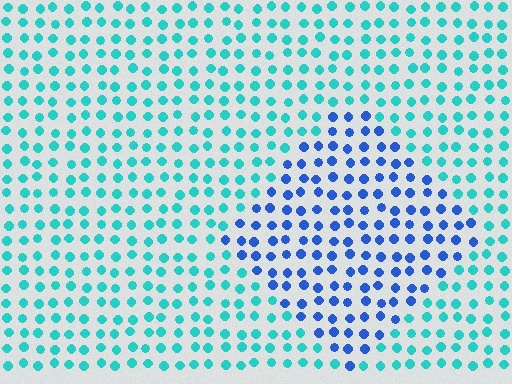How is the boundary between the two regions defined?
The boundary is defined purely by a slight shift in hue (about 46 degrees). Spacing, size, and orientation are identical on both sides.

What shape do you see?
I see a diamond.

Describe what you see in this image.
The image is filled with small cyan elements in a uniform arrangement. A diamond-shaped region is visible where the elements are tinted to a slightly different hue, forming a subtle color boundary.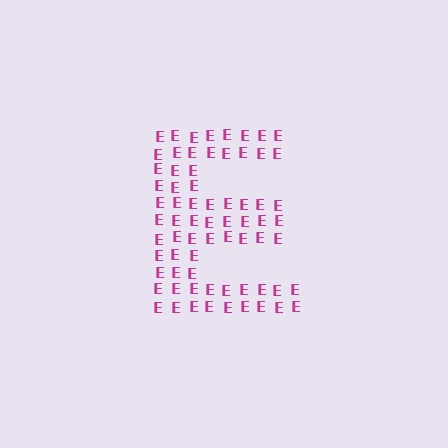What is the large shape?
The large shape is the letter E.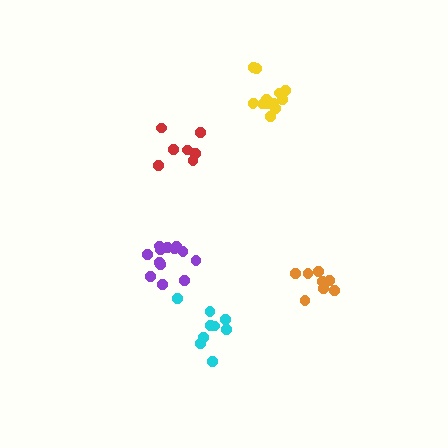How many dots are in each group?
Group 1: 13 dots, Group 2: 8 dots, Group 3: 8 dots, Group 4: 9 dots, Group 5: 14 dots (52 total).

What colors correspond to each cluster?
The clusters are colored: purple, orange, red, cyan, yellow.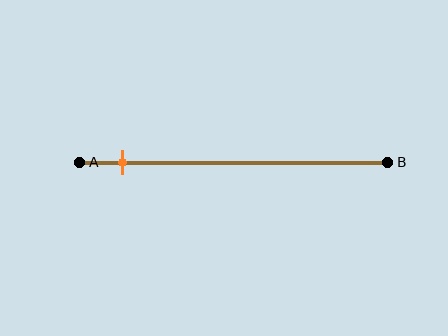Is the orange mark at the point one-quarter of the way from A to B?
No, the mark is at about 15% from A, not at the 25% one-quarter point.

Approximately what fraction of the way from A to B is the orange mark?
The orange mark is approximately 15% of the way from A to B.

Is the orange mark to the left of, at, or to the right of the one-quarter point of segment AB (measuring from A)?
The orange mark is to the left of the one-quarter point of segment AB.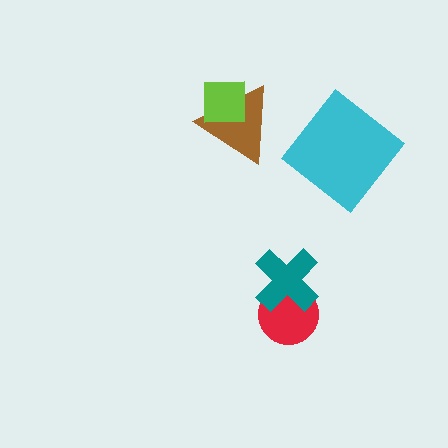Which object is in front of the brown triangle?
The lime square is in front of the brown triangle.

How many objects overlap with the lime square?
1 object overlaps with the lime square.